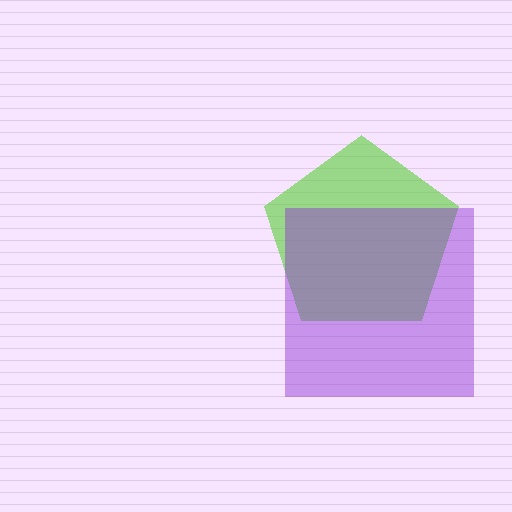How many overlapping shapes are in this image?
There are 2 overlapping shapes in the image.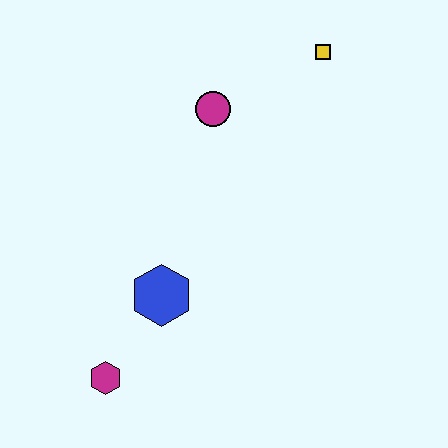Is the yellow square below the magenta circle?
No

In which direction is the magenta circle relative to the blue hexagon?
The magenta circle is above the blue hexagon.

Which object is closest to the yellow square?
The magenta circle is closest to the yellow square.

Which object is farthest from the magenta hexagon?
The yellow square is farthest from the magenta hexagon.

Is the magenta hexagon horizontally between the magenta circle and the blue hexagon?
No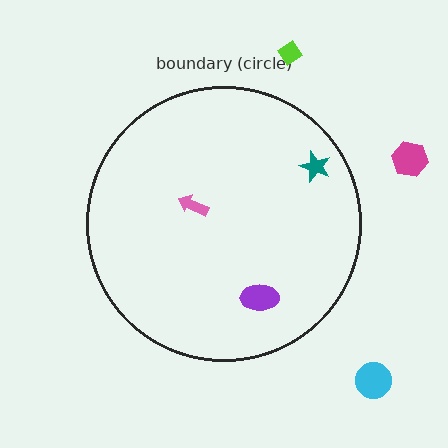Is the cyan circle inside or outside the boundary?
Outside.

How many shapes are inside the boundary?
3 inside, 3 outside.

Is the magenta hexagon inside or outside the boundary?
Outside.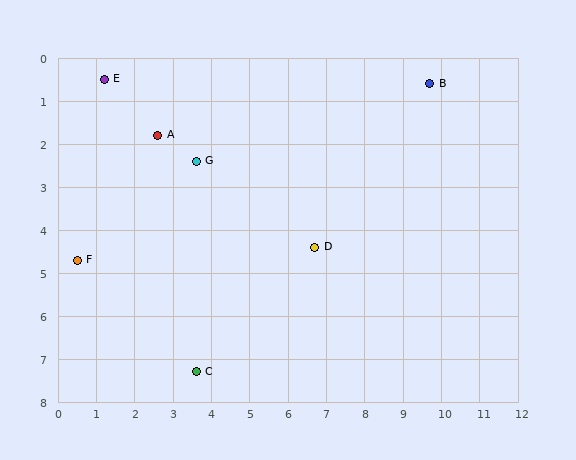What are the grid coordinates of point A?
Point A is at approximately (2.6, 1.8).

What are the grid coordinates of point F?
Point F is at approximately (0.5, 4.7).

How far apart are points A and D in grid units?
Points A and D are about 4.9 grid units apart.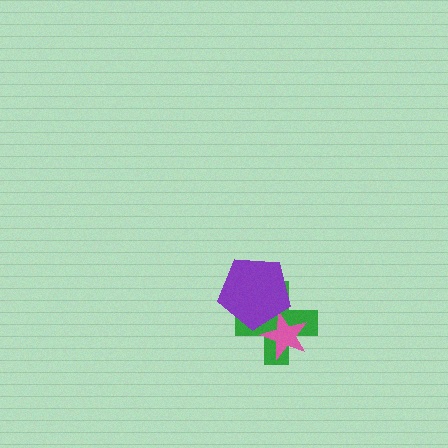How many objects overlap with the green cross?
2 objects overlap with the green cross.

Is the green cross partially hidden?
Yes, it is partially covered by another shape.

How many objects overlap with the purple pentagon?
2 objects overlap with the purple pentagon.